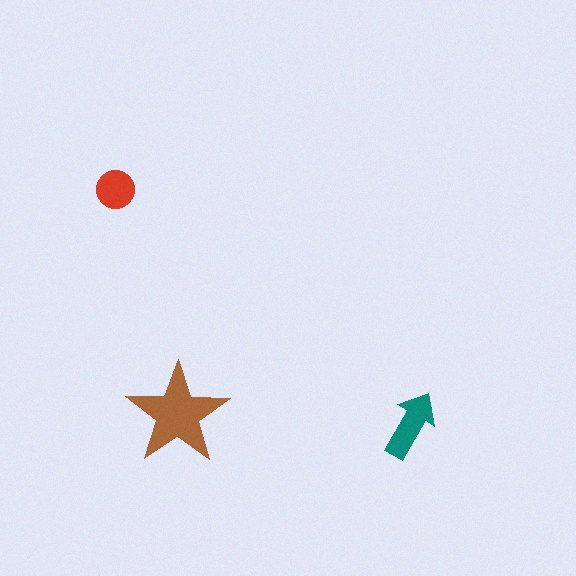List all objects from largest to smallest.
The brown star, the teal arrow, the red circle.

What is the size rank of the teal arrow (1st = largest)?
2nd.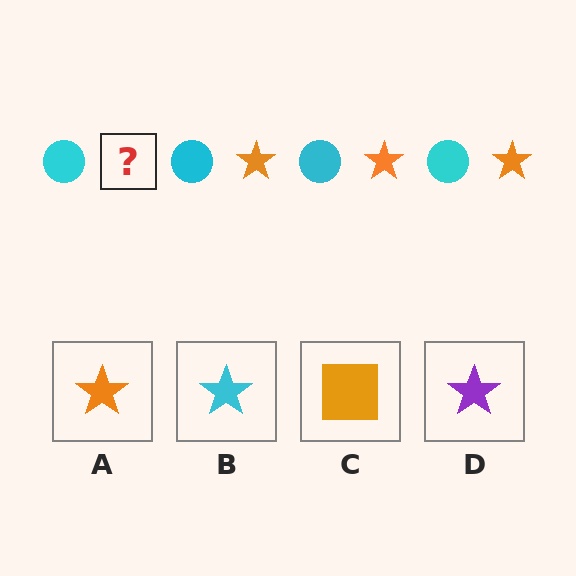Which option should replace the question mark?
Option A.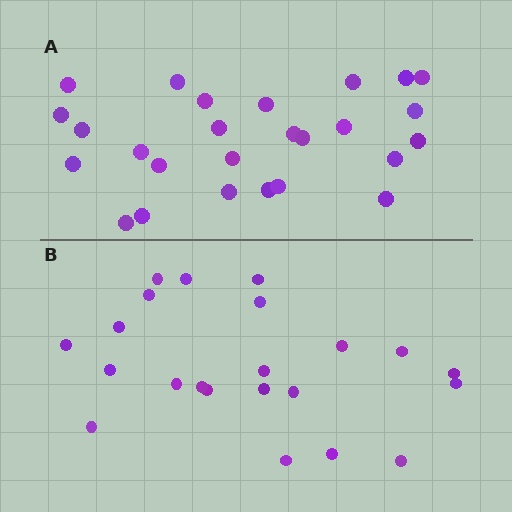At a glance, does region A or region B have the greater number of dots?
Region A (the top region) has more dots.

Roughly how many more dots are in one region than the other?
Region A has about 4 more dots than region B.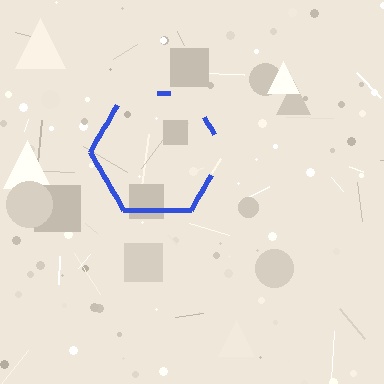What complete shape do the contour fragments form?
The contour fragments form a hexagon.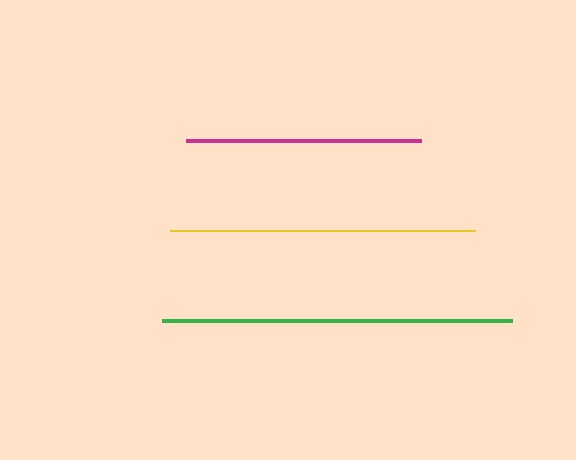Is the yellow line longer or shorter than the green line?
The green line is longer than the yellow line.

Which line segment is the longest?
The green line is the longest at approximately 350 pixels.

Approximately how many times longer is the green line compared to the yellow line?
The green line is approximately 1.1 times the length of the yellow line.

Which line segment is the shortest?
The magenta line is the shortest at approximately 234 pixels.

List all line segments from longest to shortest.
From longest to shortest: green, yellow, magenta.